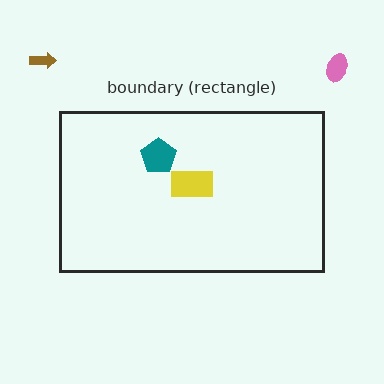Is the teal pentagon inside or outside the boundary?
Inside.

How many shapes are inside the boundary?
2 inside, 2 outside.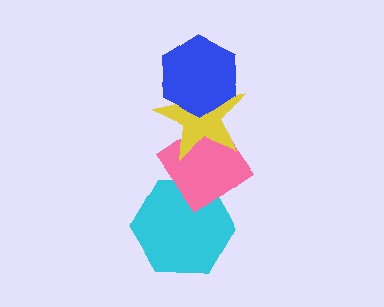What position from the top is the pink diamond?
The pink diamond is 3rd from the top.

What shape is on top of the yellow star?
The blue hexagon is on top of the yellow star.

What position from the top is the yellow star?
The yellow star is 2nd from the top.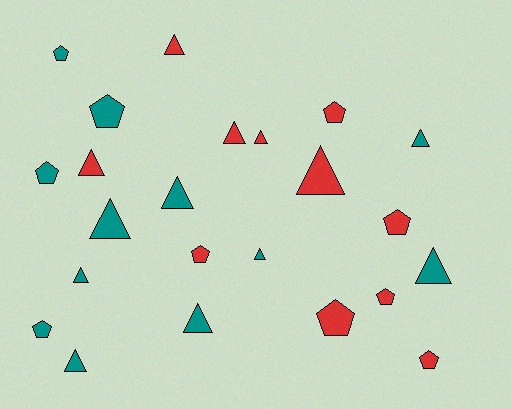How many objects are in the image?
There are 23 objects.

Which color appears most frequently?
Teal, with 12 objects.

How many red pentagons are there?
There are 6 red pentagons.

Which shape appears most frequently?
Triangle, with 13 objects.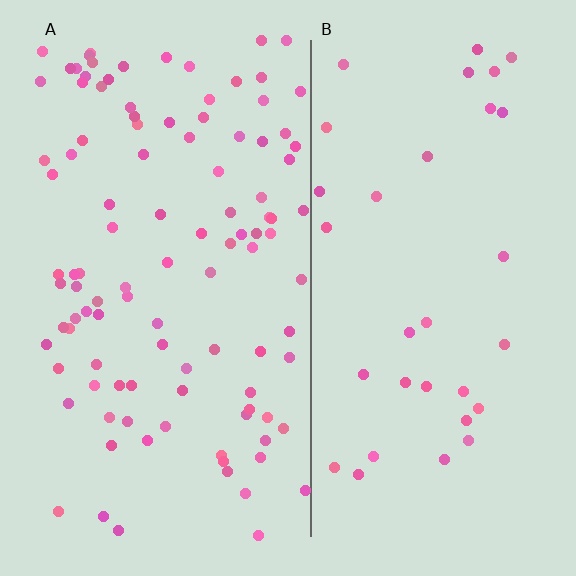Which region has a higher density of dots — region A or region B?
A (the left).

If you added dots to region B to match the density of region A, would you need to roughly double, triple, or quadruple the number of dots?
Approximately triple.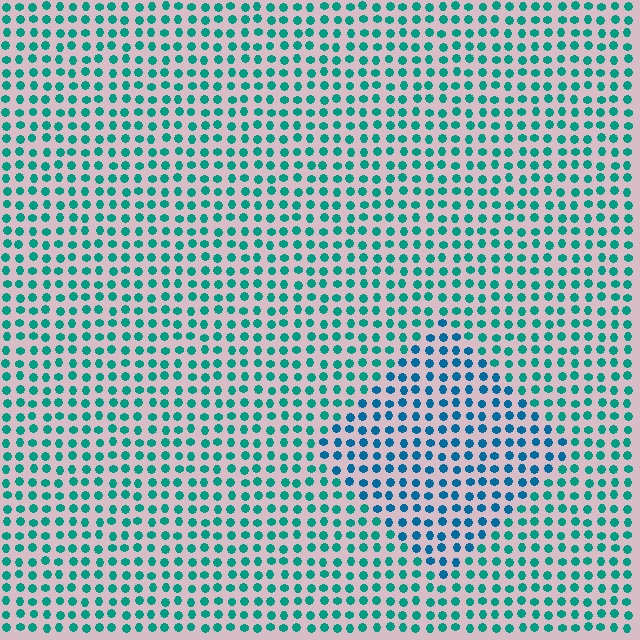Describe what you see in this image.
The image is filled with small teal elements in a uniform arrangement. A diamond-shaped region is visible where the elements are tinted to a slightly different hue, forming a subtle color boundary.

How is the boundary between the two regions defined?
The boundary is defined purely by a slight shift in hue (about 29 degrees). Spacing, size, and orientation are identical on both sides.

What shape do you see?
I see a diamond.